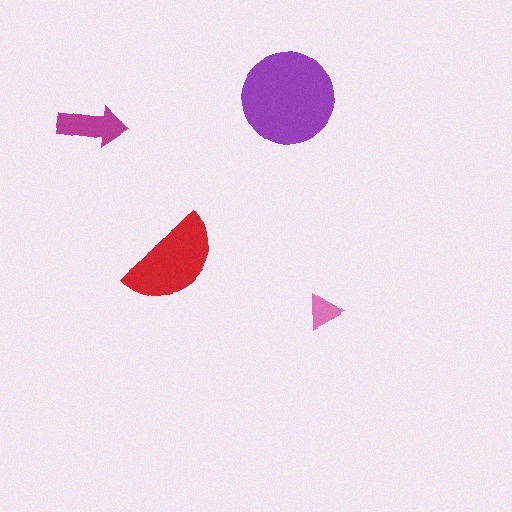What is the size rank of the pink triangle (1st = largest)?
4th.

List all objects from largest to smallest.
The purple circle, the red semicircle, the magenta arrow, the pink triangle.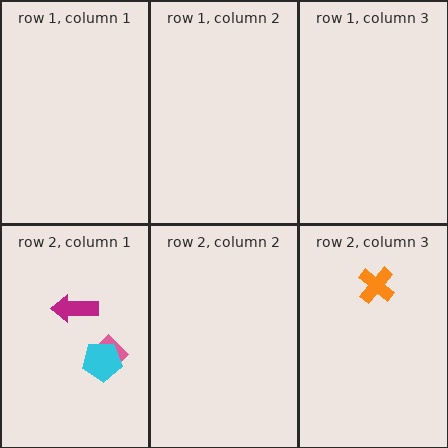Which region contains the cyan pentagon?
The row 2, column 1 region.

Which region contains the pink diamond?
The row 2, column 1 region.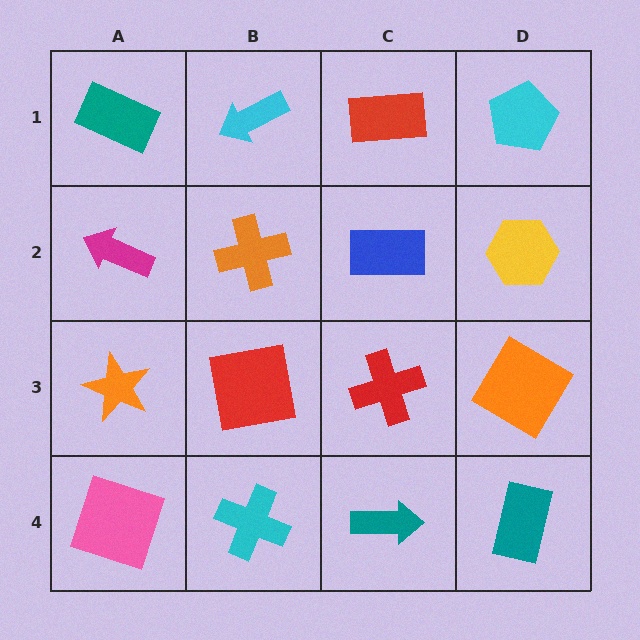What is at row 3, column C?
A red cross.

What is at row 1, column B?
A cyan arrow.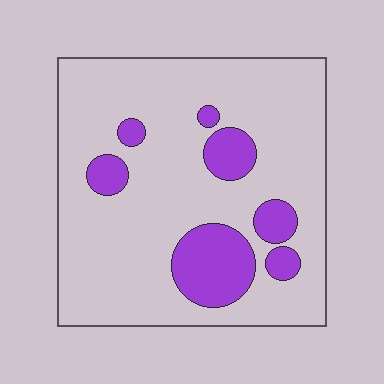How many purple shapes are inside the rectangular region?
7.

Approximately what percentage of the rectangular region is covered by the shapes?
Approximately 20%.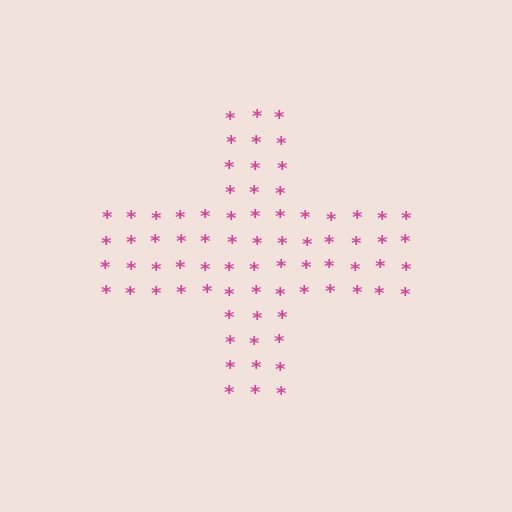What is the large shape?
The large shape is a cross.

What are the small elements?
The small elements are asterisks.